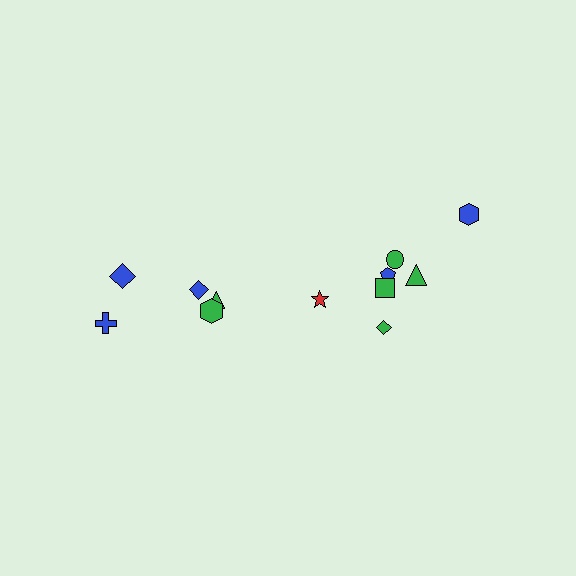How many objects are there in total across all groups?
There are 12 objects.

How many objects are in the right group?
There are 7 objects.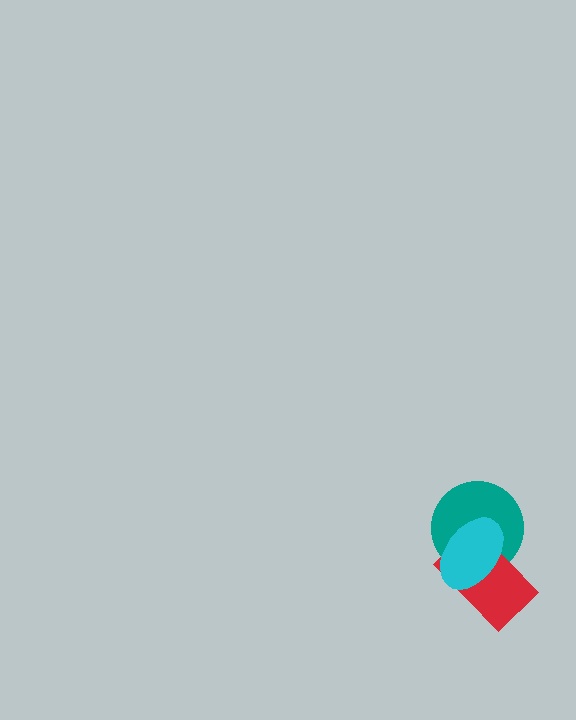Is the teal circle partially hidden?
Yes, it is partially covered by another shape.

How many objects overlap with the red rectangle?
2 objects overlap with the red rectangle.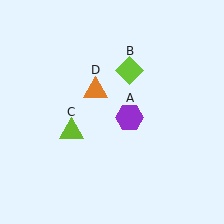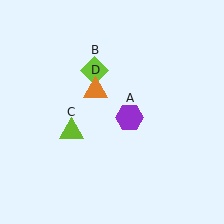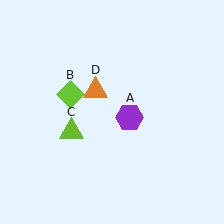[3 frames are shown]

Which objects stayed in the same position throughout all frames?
Purple hexagon (object A) and lime triangle (object C) and orange triangle (object D) remained stationary.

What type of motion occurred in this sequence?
The lime diamond (object B) rotated counterclockwise around the center of the scene.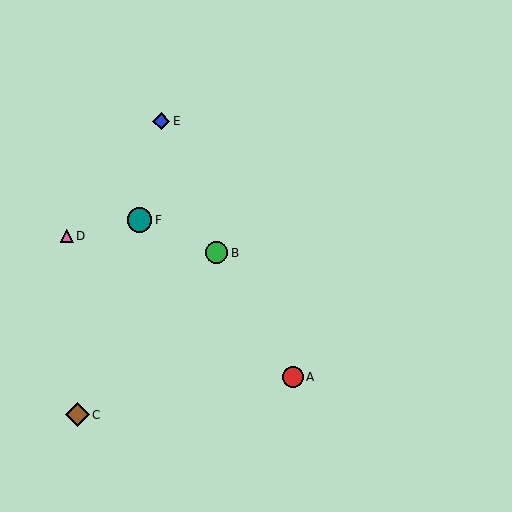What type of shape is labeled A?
Shape A is a red circle.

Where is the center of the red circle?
The center of the red circle is at (293, 377).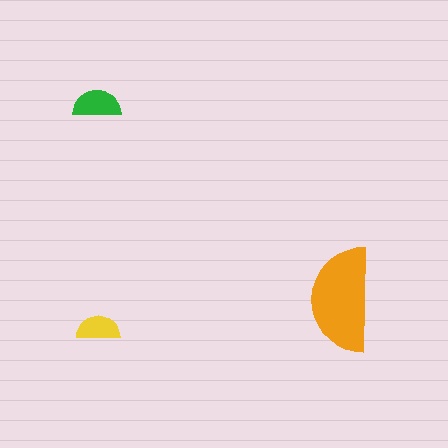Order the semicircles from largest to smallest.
the orange one, the green one, the yellow one.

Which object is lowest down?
The yellow semicircle is bottommost.